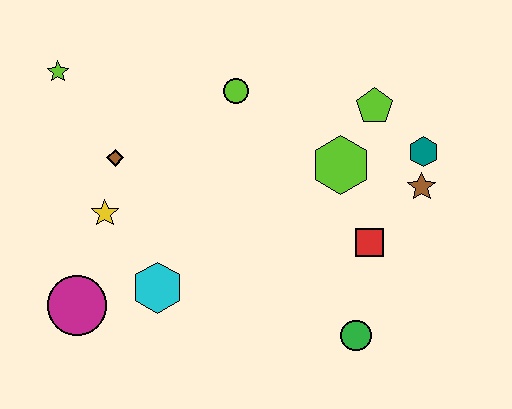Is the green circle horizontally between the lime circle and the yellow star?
No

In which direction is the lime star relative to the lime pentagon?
The lime star is to the left of the lime pentagon.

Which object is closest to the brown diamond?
The yellow star is closest to the brown diamond.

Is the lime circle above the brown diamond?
Yes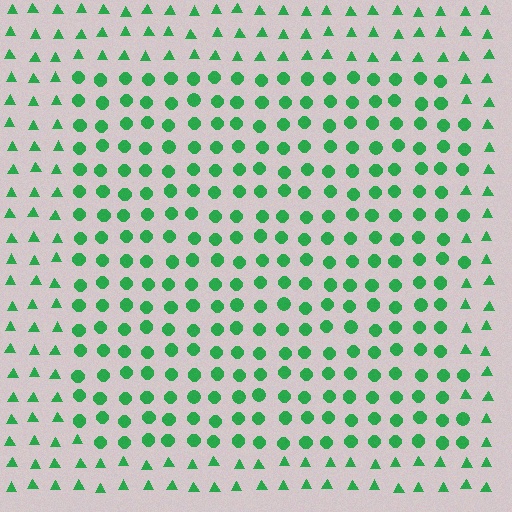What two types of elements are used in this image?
The image uses circles inside the rectangle region and triangles outside it.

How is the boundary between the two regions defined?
The boundary is defined by a change in element shape: circles inside vs. triangles outside. All elements share the same color and spacing.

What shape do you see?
I see a rectangle.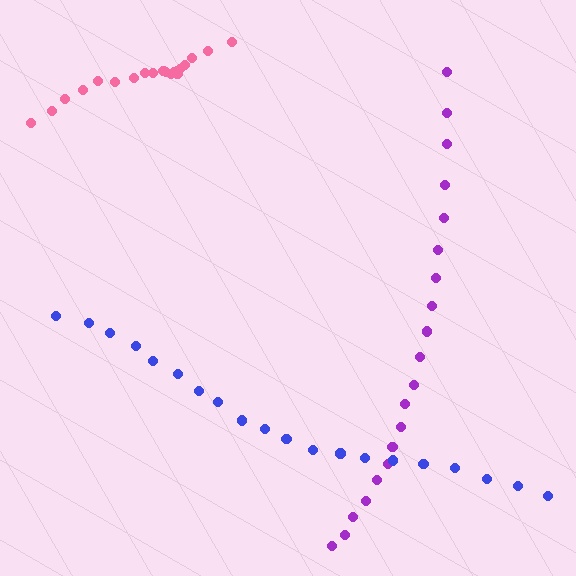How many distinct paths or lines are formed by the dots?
There are 3 distinct paths.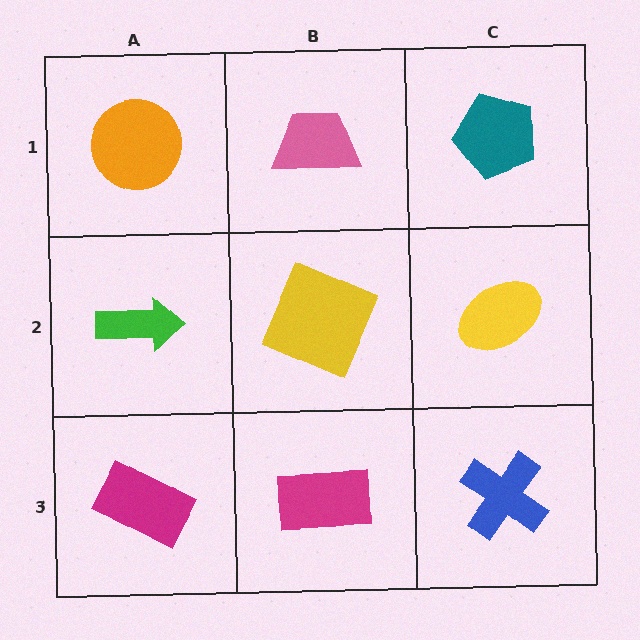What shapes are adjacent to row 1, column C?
A yellow ellipse (row 2, column C), a pink trapezoid (row 1, column B).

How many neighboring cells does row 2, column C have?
3.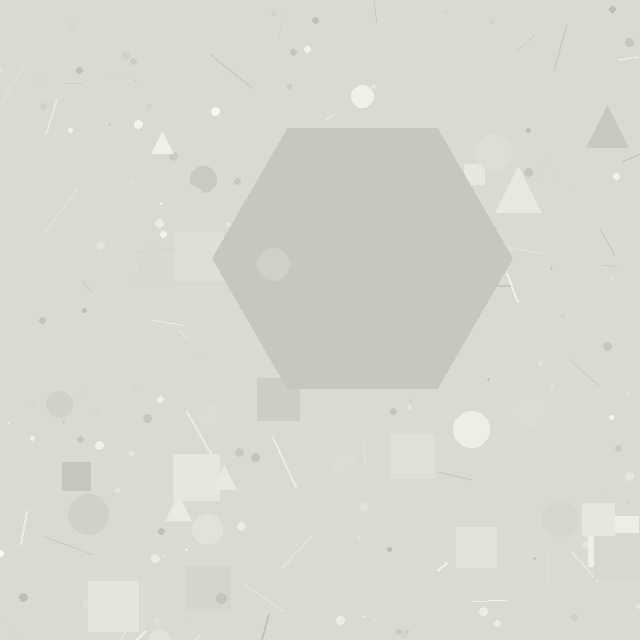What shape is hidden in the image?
A hexagon is hidden in the image.